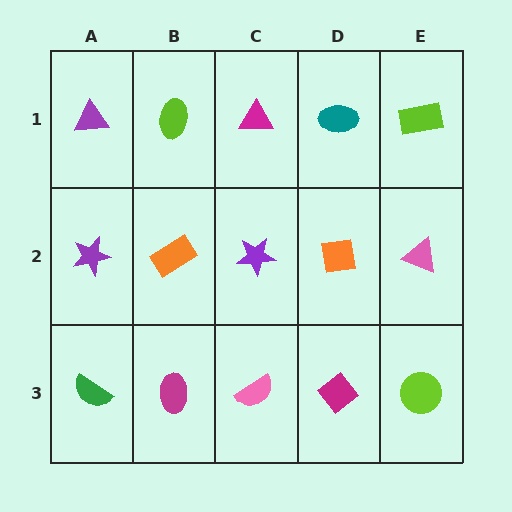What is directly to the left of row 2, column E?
An orange square.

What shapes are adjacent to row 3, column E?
A pink triangle (row 2, column E), a magenta diamond (row 3, column D).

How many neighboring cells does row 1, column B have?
3.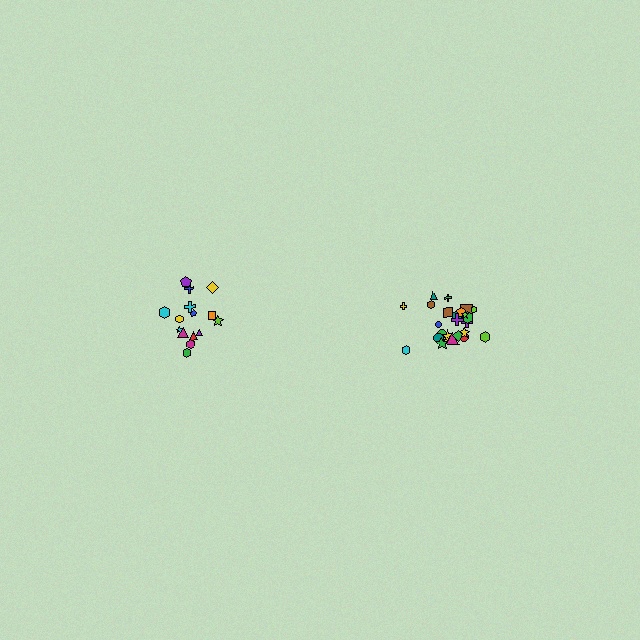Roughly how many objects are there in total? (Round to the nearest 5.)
Roughly 40 objects in total.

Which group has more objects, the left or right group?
The right group.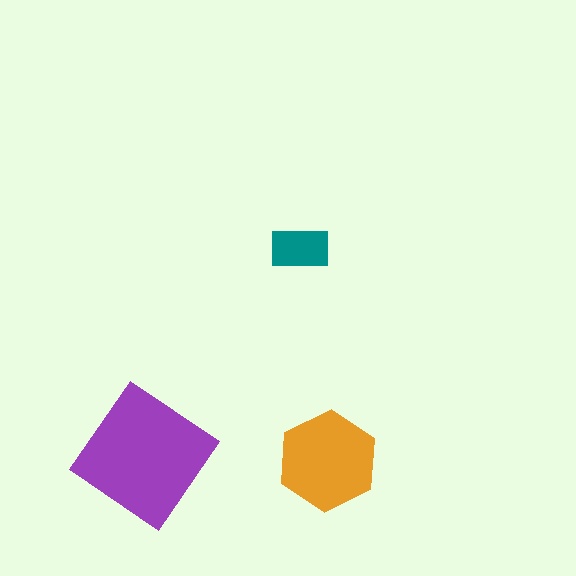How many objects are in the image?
There are 3 objects in the image.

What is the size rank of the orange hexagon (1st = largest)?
2nd.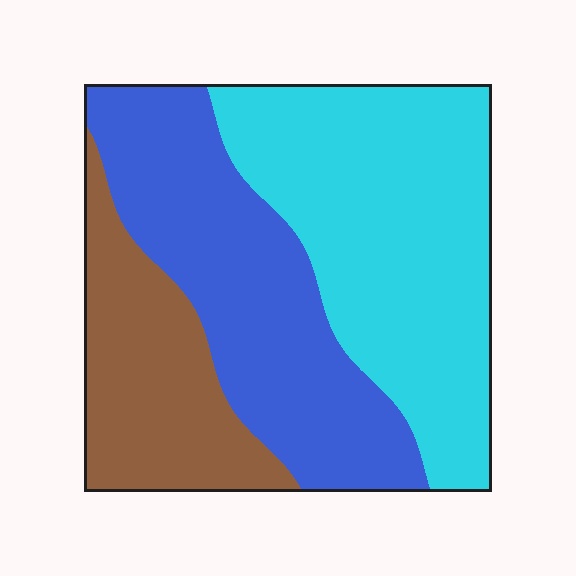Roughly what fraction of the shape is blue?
Blue covers 35% of the shape.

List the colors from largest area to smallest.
From largest to smallest: cyan, blue, brown.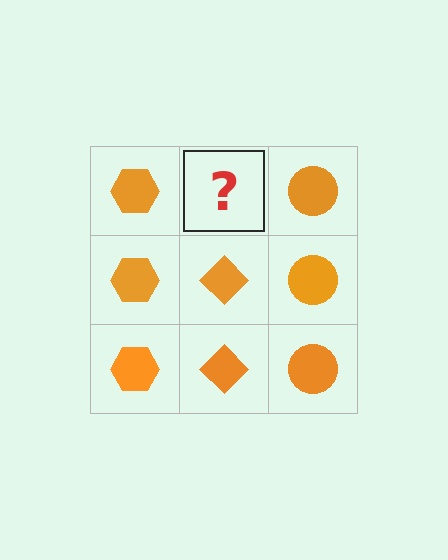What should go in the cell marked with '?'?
The missing cell should contain an orange diamond.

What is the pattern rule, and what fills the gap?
The rule is that each column has a consistent shape. The gap should be filled with an orange diamond.